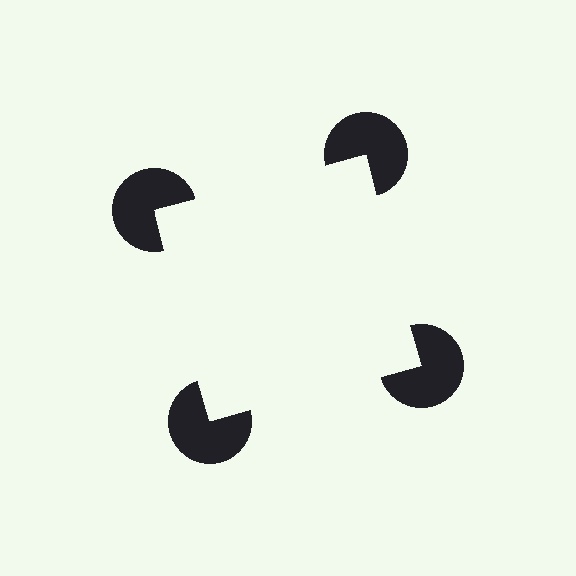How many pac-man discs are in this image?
There are 4 — one at each vertex of the illusory square.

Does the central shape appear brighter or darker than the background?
It typically appears slightly brighter than the background, even though no actual brightness change is drawn.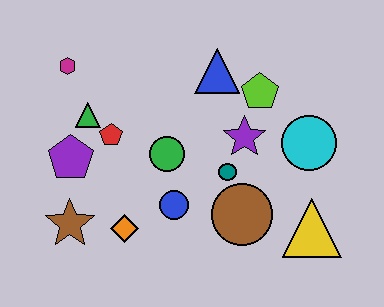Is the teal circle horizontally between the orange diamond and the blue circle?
No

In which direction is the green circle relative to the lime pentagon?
The green circle is to the left of the lime pentagon.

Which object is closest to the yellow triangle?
The brown circle is closest to the yellow triangle.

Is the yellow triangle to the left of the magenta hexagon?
No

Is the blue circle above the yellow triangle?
Yes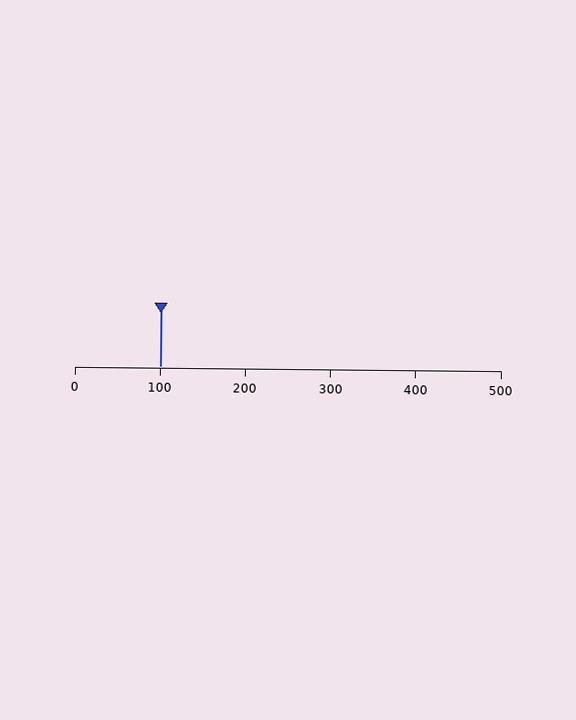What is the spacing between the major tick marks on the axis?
The major ticks are spaced 100 apart.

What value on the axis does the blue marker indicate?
The marker indicates approximately 100.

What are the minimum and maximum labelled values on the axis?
The axis runs from 0 to 500.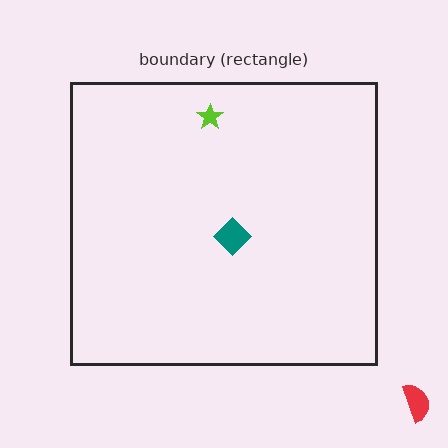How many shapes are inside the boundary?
2 inside, 1 outside.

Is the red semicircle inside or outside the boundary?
Outside.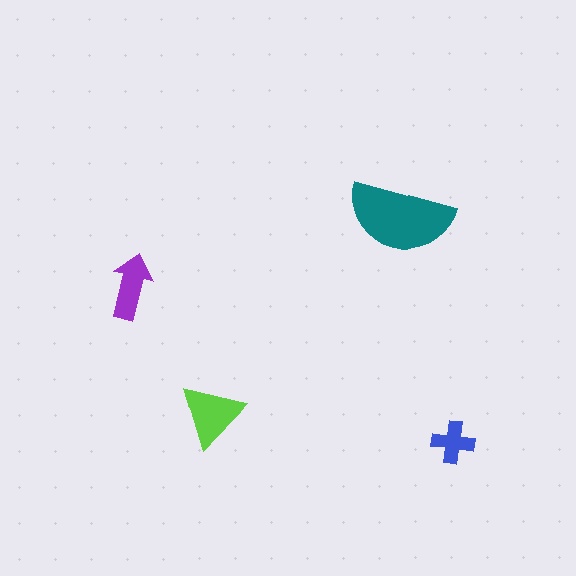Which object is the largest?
The teal semicircle.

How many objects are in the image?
There are 4 objects in the image.